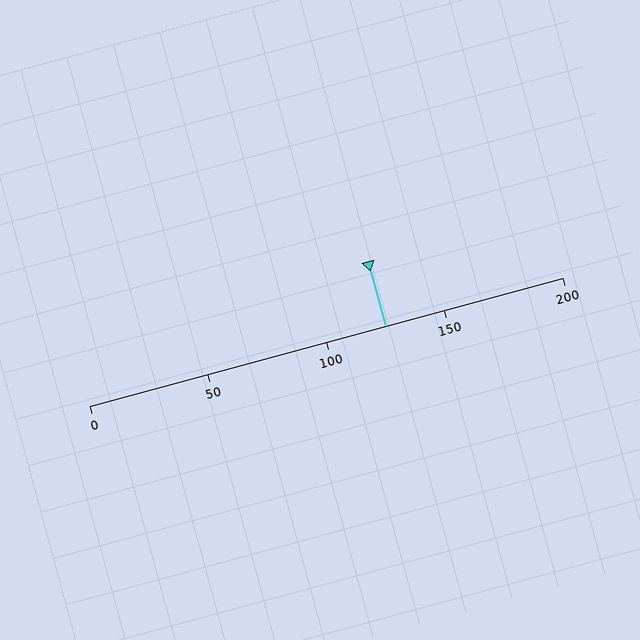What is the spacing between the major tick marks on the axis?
The major ticks are spaced 50 apart.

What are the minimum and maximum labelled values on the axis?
The axis runs from 0 to 200.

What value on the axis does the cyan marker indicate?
The marker indicates approximately 125.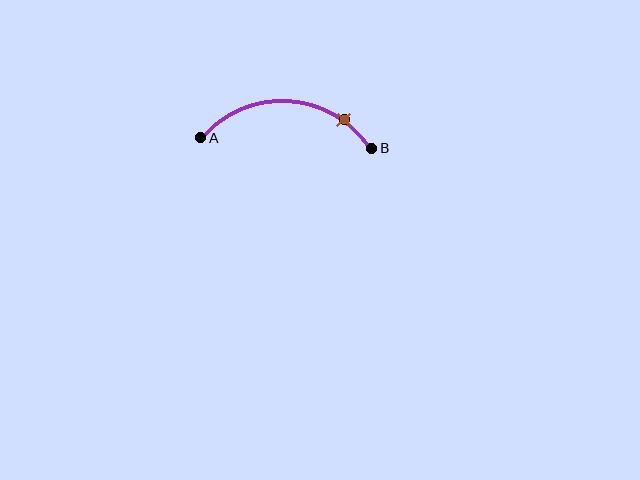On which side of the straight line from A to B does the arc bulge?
The arc bulges above the straight line connecting A and B.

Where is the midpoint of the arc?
The arc midpoint is the point on the curve farthest from the straight line joining A and B. It sits above that line.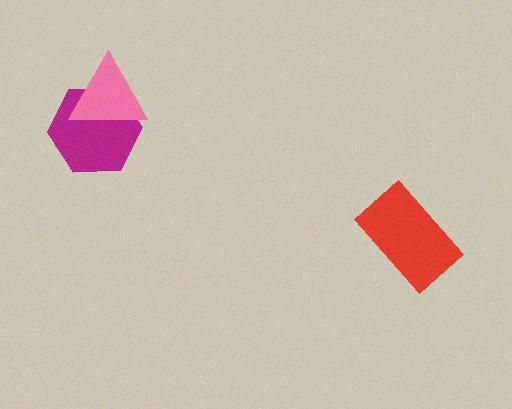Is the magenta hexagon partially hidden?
Yes, it is partially covered by another shape.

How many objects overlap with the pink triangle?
1 object overlaps with the pink triangle.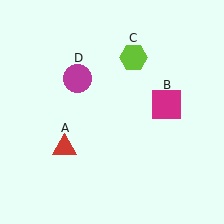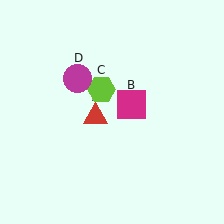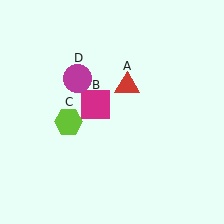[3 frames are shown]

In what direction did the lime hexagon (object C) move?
The lime hexagon (object C) moved down and to the left.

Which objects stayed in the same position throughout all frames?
Magenta circle (object D) remained stationary.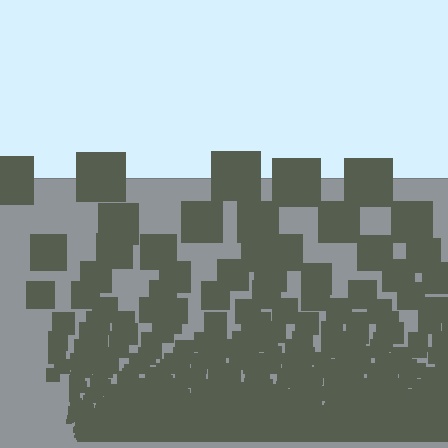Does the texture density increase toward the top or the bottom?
Density increases toward the bottom.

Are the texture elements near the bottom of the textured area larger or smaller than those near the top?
Smaller. The gradient is inverted — elements near the bottom are smaller and denser.